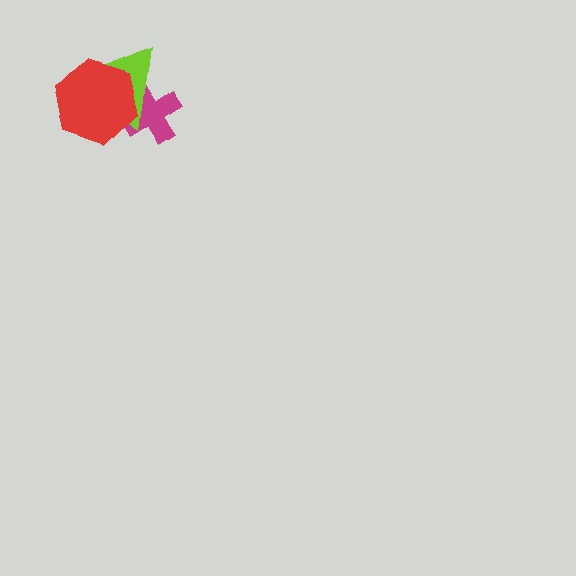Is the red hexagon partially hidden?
No, no other shape covers it.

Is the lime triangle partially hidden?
Yes, it is partially covered by another shape.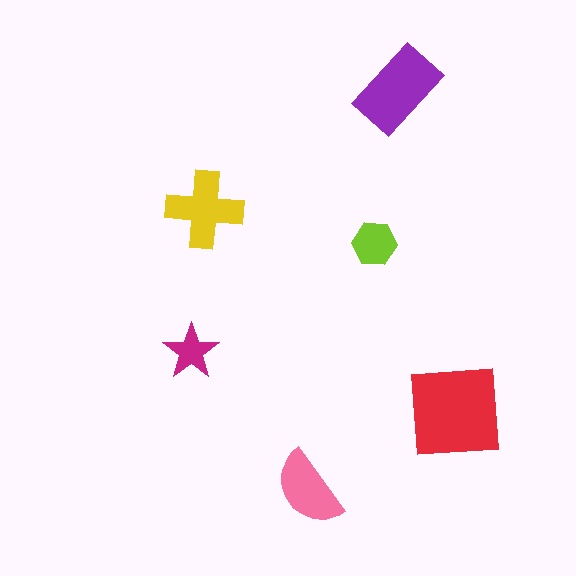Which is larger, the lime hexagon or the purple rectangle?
The purple rectangle.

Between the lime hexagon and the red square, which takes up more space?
The red square.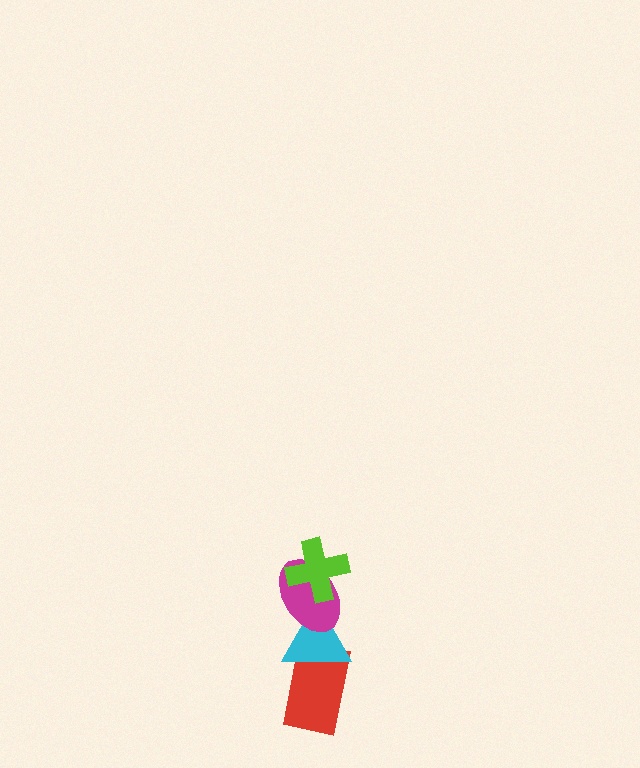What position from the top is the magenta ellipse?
The magenta ellipse is 2nd from the top.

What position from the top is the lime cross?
The lime cross is 1st from the top.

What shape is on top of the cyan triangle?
The magenta ellipse is on top of the cyan triangle.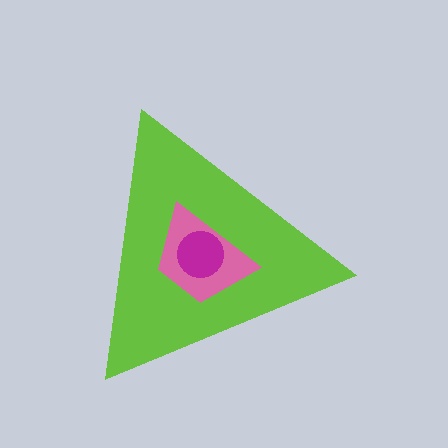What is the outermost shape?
The lime triangle.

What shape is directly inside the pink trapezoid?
The magenta circle.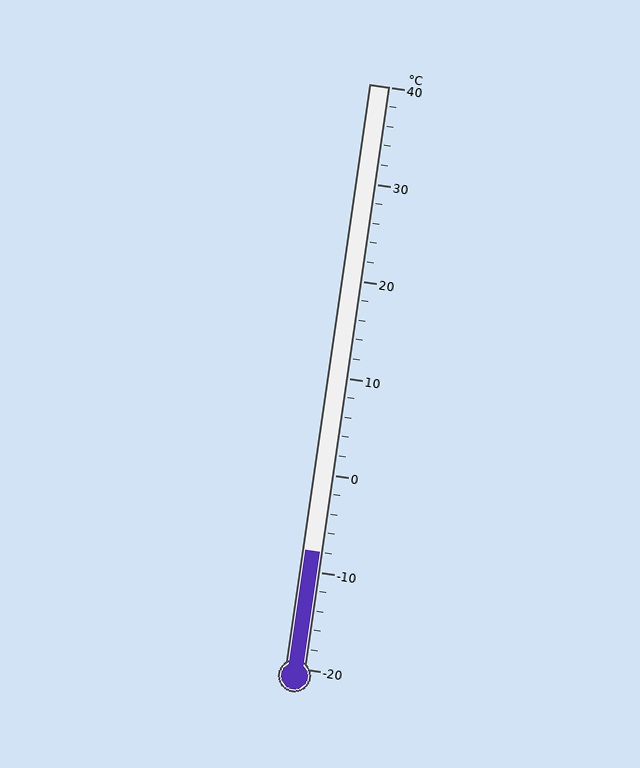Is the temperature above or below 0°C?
The temperature is below 0°C.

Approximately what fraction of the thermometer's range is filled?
The thermometer is filled to approximately 20% of its range.